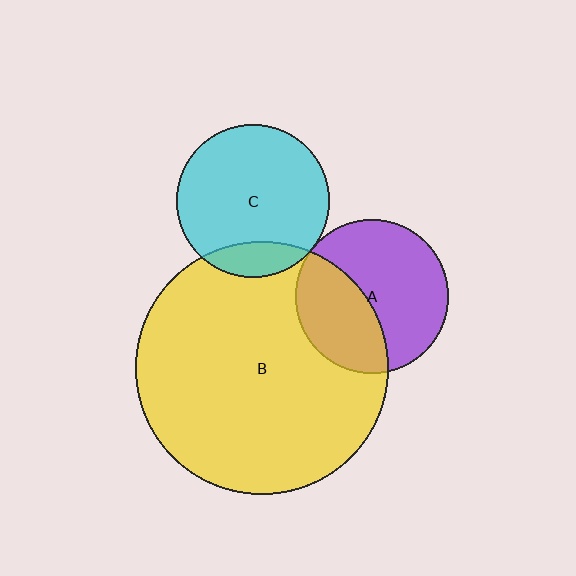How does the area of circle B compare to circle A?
Approximately 2.7 times.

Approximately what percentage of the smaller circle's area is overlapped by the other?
Approximately 15%.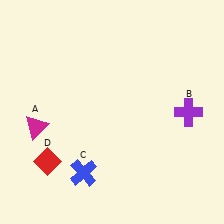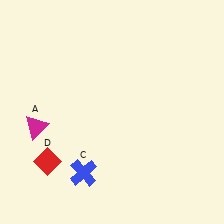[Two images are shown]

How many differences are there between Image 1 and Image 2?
There is 1 difference between the two images.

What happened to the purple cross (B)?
The purple cross (B) was removed in Image 2. It was in the bottom-right area of Image 1.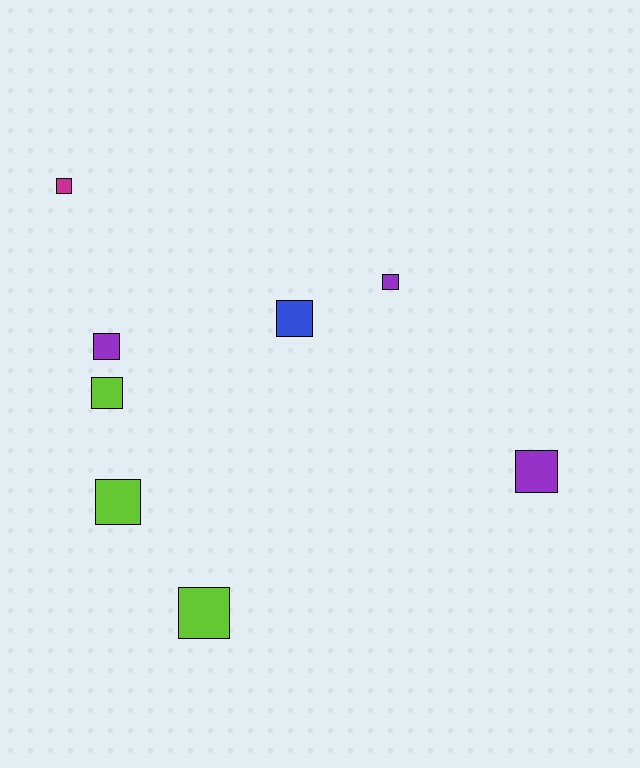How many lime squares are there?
There are 3 lime squares.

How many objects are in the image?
There are 8 objects.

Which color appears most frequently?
Lime, with 3 objects.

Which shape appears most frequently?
Square, with 8 objects.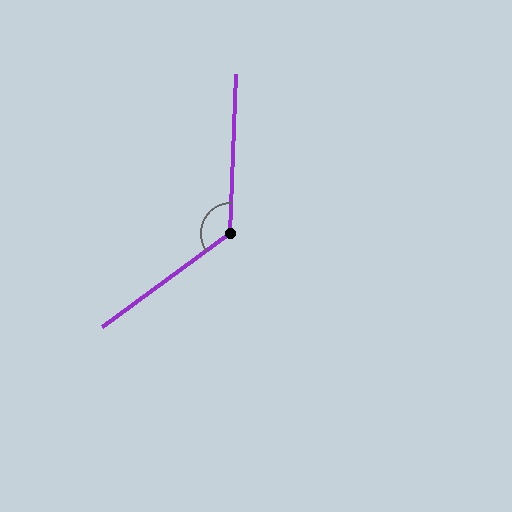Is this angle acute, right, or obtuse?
It is obtuse.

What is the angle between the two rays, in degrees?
Approximately 128 degrees.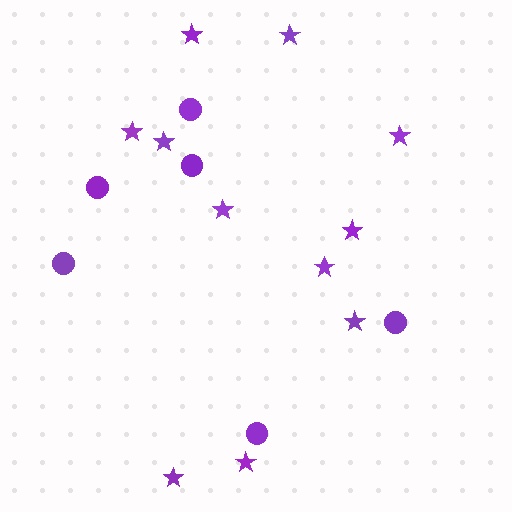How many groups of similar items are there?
There are 2 groups: one group of circles (6) and one group of stars (11).